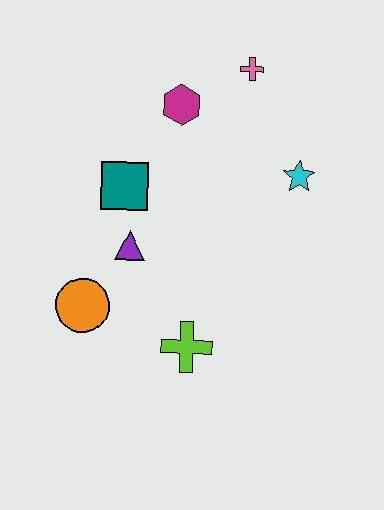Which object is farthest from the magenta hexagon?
The lime cross is farthest from the magenta hexagon.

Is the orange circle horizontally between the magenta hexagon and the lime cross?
No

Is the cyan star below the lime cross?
No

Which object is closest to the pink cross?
The magenta hexagon is closest to the pink cross.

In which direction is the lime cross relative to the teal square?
The lime cross is below the teal square.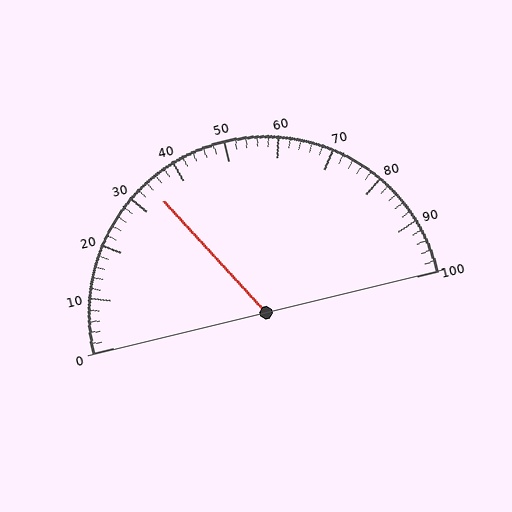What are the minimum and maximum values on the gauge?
The gauge ranges from 0 to 100.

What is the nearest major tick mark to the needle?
The nearest major tick mark is 30.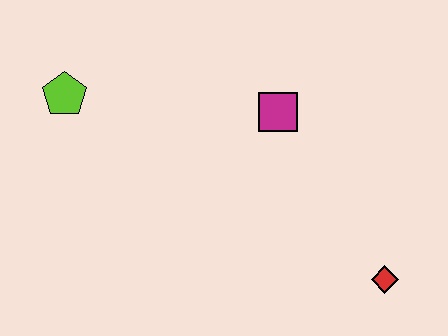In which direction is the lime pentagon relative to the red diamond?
The lime pentagon is to the left of the red diamond.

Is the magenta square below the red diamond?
No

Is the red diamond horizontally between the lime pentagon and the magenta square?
No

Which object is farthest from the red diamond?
The lime pentagon is farthest from the red diamond.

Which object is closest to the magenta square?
The red diamond is closest to the magenta square.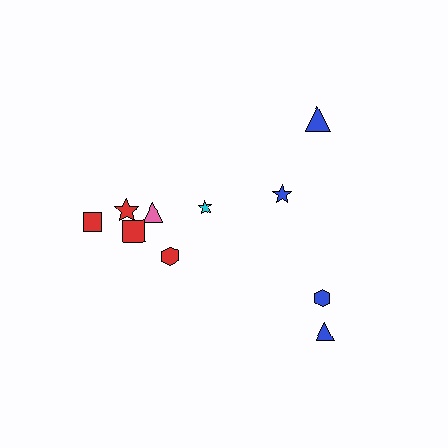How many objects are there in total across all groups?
There are 10 objects.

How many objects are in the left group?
There are 6 objects.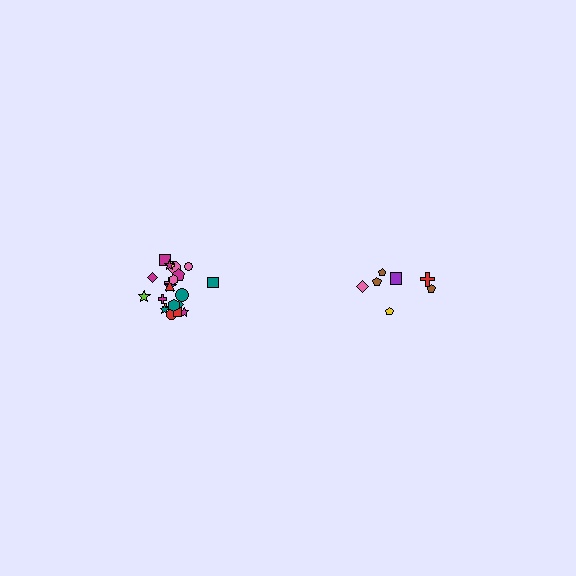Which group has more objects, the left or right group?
The left group.